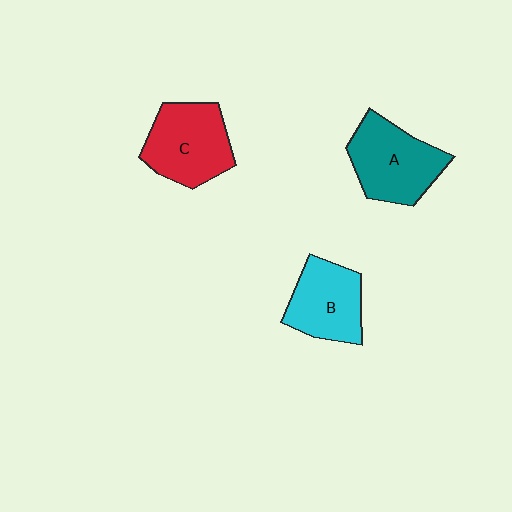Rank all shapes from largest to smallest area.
From largest to smallest: A (teal), C (red), B (cyan).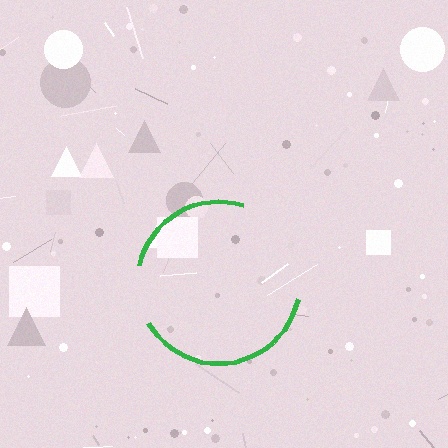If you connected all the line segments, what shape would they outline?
They would outline a circle.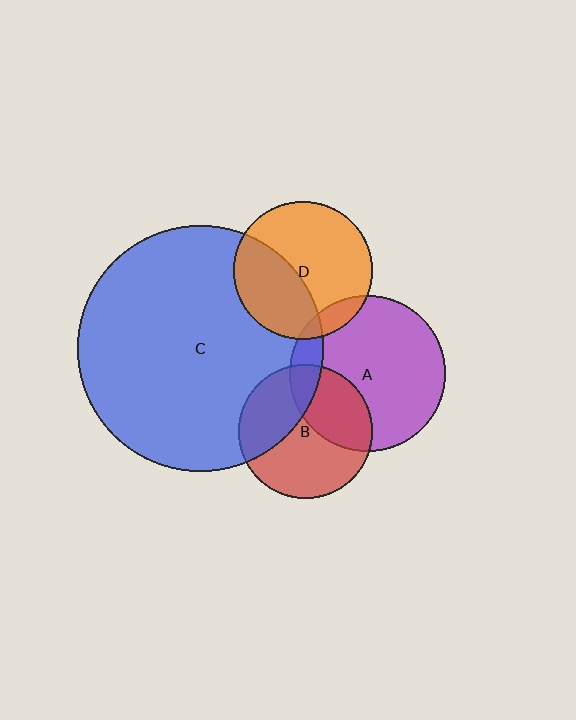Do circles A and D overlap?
Yes.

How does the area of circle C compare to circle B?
Approximately 3.4 times.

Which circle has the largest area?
Circle C (blue).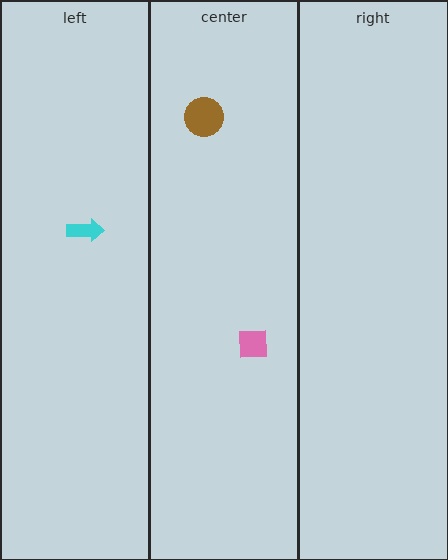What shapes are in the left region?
The cyan arrow.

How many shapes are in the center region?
2.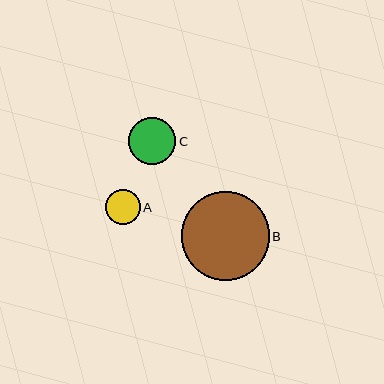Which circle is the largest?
Circle B is the largest with a size of approximately 88 pixels.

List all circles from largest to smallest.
From largest to smallest: B, C, A.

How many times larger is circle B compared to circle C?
Circle B is approximately 1.9 times the size of circle C.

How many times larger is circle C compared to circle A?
Circle C is approximately 1.3 times the size of circle A.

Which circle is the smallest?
Circle A is the smallest with a size of approximately 35 pixels.